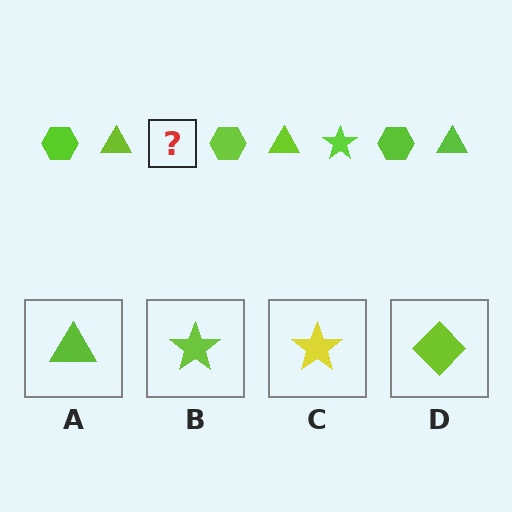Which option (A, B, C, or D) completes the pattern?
B.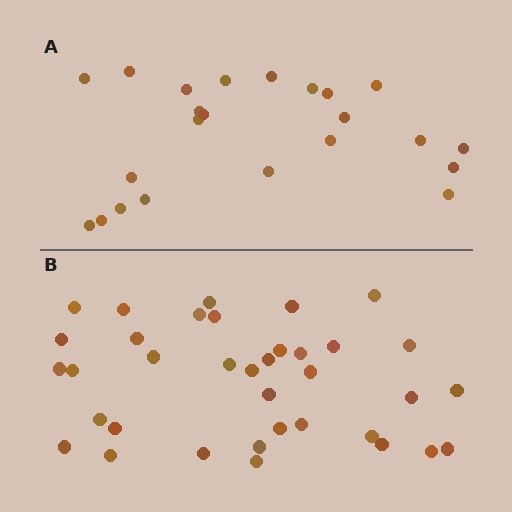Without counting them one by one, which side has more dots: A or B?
Region B (the bottom region) has more dots.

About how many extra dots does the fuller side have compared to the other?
Region B has approximately 15 more dots than region A.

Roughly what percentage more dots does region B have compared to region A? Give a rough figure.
About 55% more.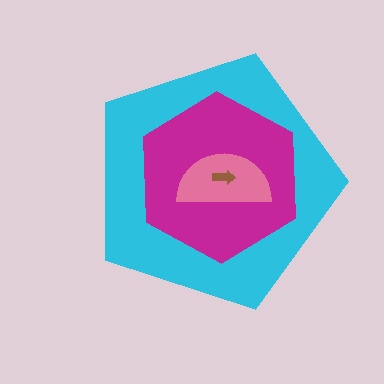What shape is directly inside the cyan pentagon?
The magenta hexagon.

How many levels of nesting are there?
4.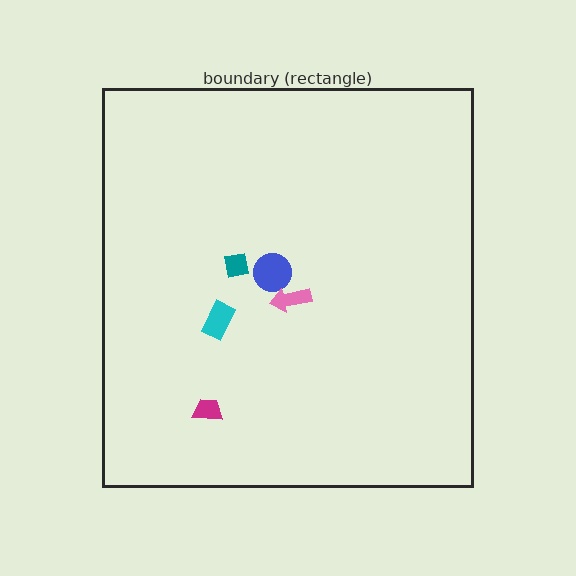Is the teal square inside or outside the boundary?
Inside.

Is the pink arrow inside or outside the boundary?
Inside.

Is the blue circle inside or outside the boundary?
Inside.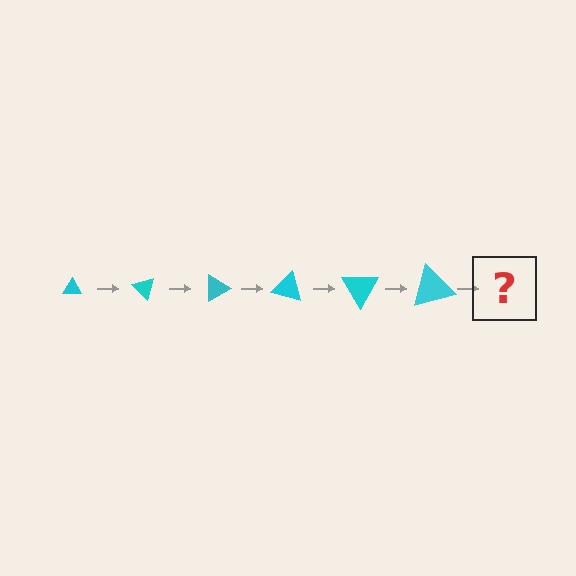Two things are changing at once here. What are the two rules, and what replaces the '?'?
The two rules are that the triangle grows larger each step and it rotates 45 degrees each step. The '?' should be a triangle, larger than the previous one and rotated 270 degrees from the start.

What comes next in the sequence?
The next element should be a triangle, larger than the previous one and rotated 270 degrees from the start.